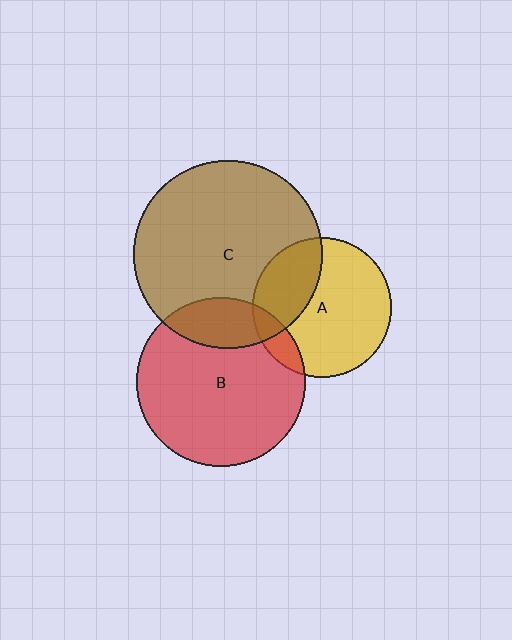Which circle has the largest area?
Circle C (brown).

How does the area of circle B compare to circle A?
Approximately 1.5 times.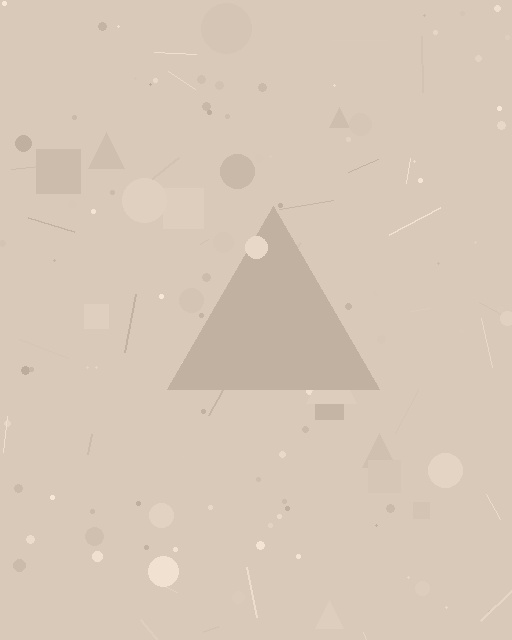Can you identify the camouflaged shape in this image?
The camouflaged shape is a triangle.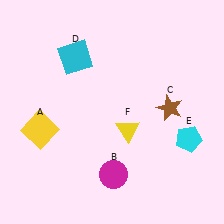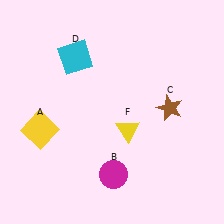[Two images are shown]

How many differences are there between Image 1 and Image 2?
There is 1 difference between the two images.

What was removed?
The cyan pentagon (E) was removed in Image 2.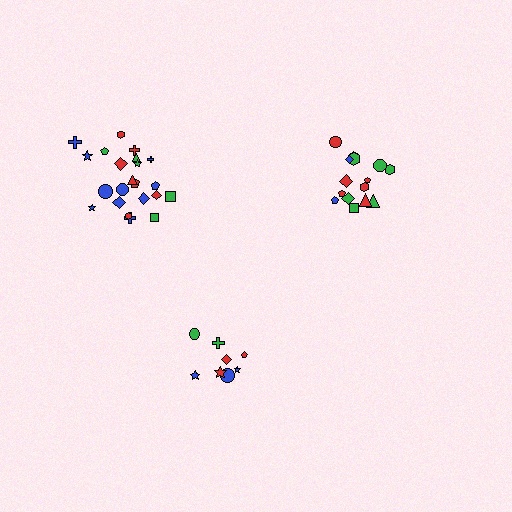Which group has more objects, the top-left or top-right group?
The top-left group.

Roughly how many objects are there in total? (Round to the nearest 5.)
Roughly 45 objects in total.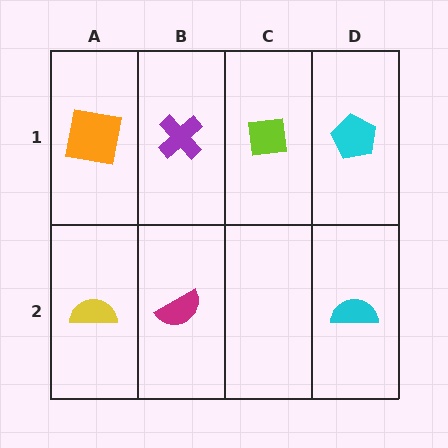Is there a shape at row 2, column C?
No, that cell is empty.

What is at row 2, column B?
A magenta semicircle.